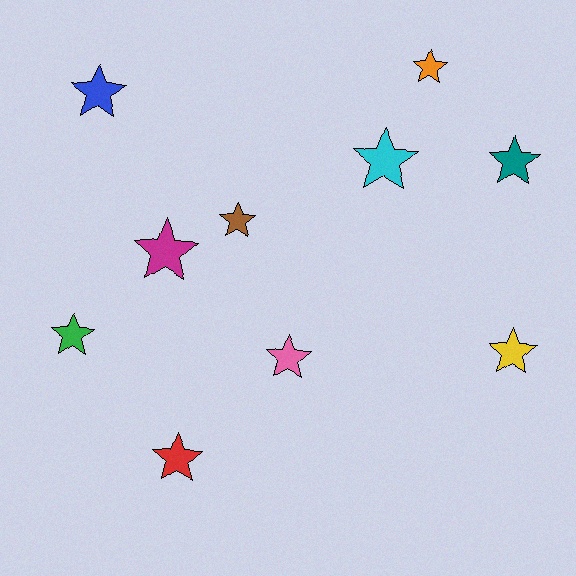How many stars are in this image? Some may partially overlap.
There are 10 stars.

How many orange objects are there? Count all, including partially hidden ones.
There is 1 orange object.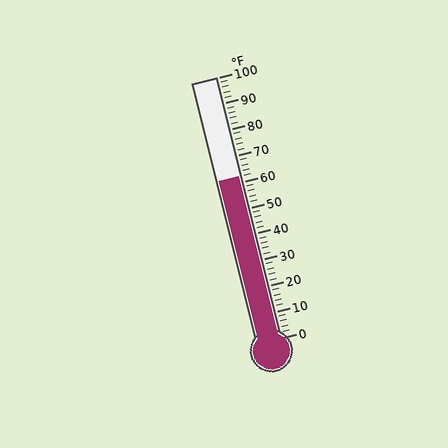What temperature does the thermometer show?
The thermometer shows approximately 62°F.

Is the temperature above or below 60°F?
The temperature is above 60°F.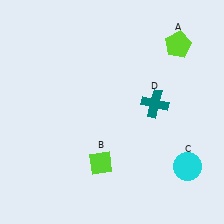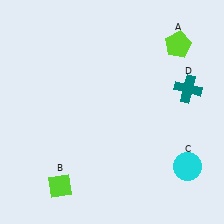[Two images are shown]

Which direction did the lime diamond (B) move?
The lime diamond (B) moved left.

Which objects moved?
The objects that moved are: the lime diamond (B), the teal cross (D).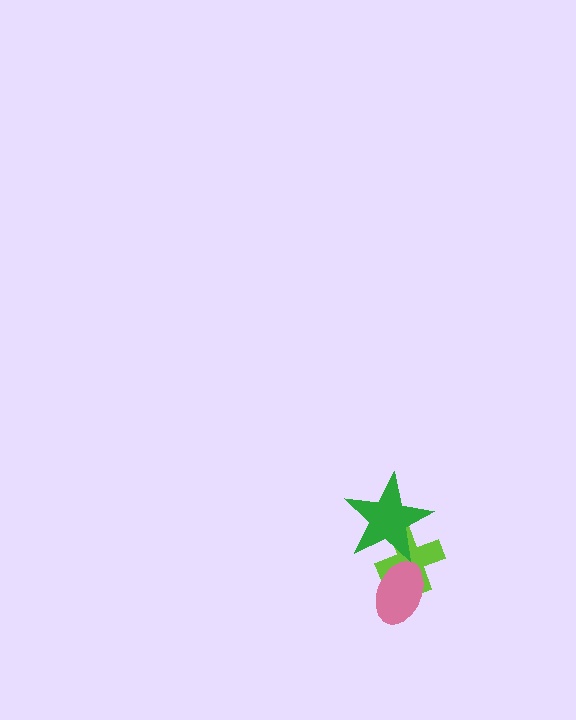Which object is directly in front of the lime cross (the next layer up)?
The green star is directly in front of the lime cross.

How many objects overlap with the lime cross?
2 objects overlap with the lime cross.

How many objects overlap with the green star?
1 object overlaps with the green star.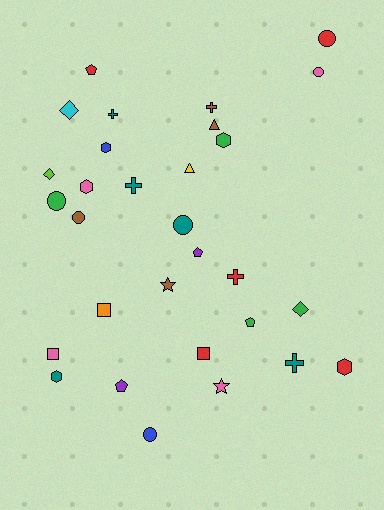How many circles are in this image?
There are 6 circles.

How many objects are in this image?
There are 30 objects.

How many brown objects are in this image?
There are 4 brown objects.